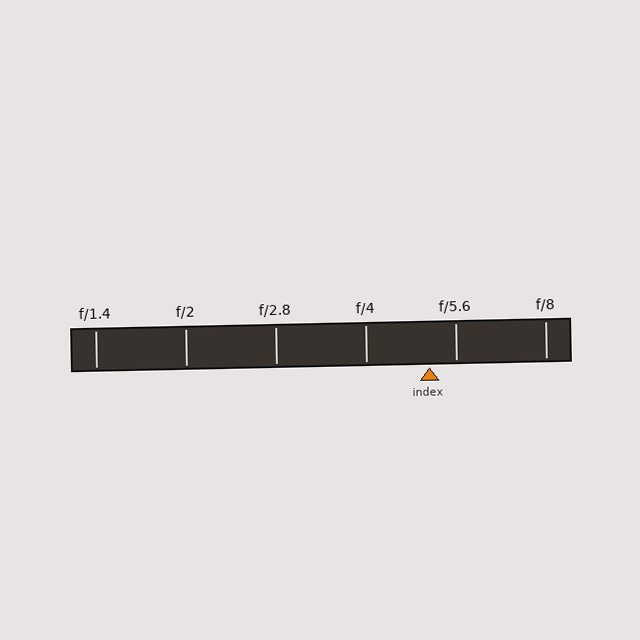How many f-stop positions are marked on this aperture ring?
There are 6 f-stop positions marked.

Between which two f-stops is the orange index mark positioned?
The index mark is between f/4 and f/5.6.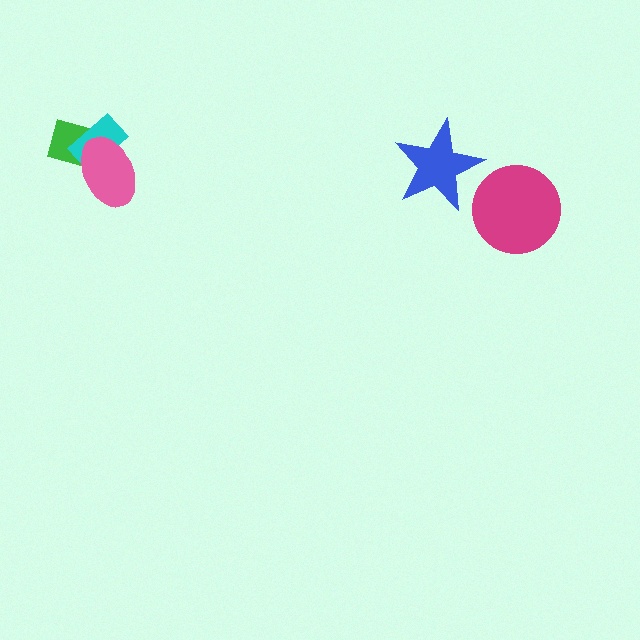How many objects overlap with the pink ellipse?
2 objects overlap with the pink ellipse.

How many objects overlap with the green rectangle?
2 objects overlap with the green rectangle.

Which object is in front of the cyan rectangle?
The pink ellipse is in front of the cyan rectangle.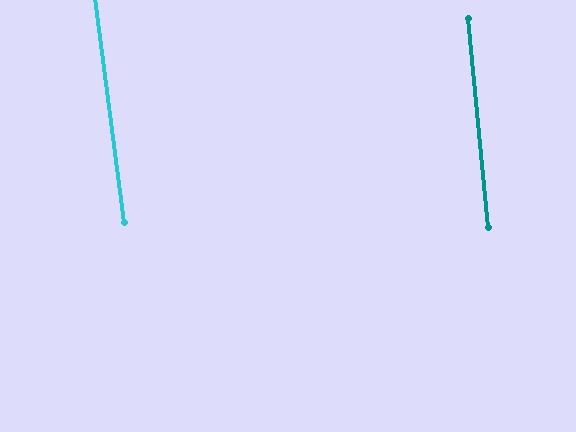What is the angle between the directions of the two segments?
Approximately 2 degrees.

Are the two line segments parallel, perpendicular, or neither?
Parallel — their directions differ by only 1.9°.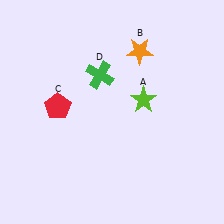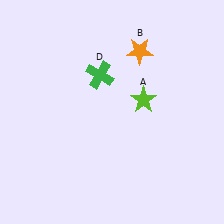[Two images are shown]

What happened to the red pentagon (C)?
The red pentagon (C) was removed in Image 2. It was in the top-left area of Image 1.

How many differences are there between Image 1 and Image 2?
There is 1 difference between the two images.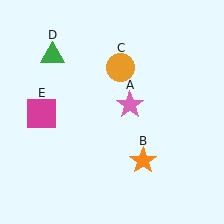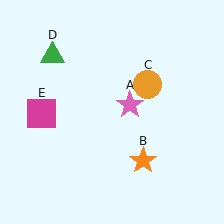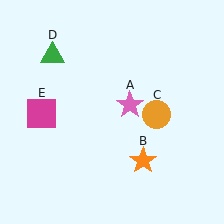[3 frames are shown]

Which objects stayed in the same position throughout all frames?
Pink star (object A) and orange star (object B) and green triangle (object D) and magenta square (object E) remained stationary.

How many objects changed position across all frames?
1 object changed position: orange circle (object C).